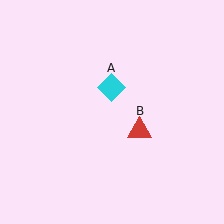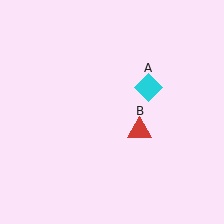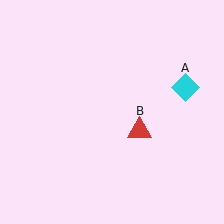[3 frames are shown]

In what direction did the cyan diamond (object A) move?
The cyan diamond (object A) moved right.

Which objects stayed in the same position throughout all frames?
Red triangle (object B) remained stationary.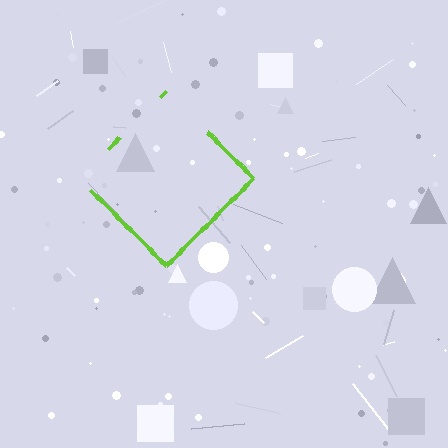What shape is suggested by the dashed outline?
The dashed outline suggests a diamond.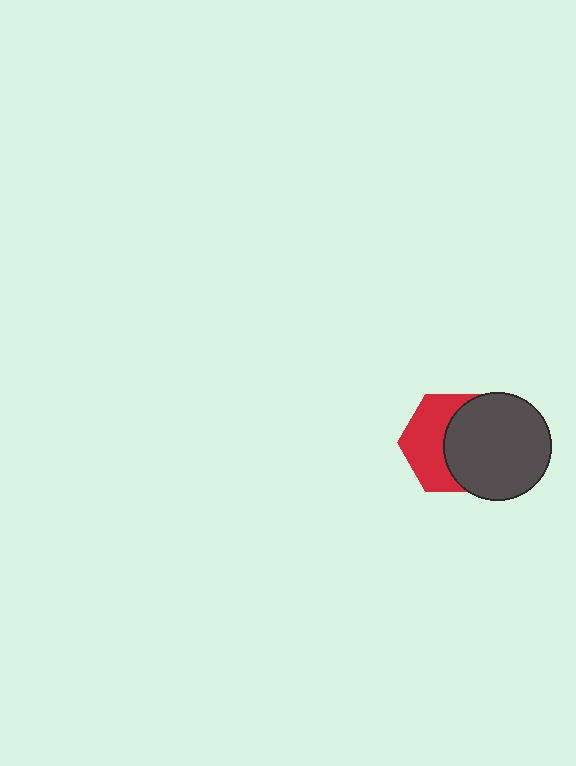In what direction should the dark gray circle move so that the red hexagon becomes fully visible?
The dark gray circle should move right. That is the shortest direction to clear the overlap and leave the red hexagon fully visible.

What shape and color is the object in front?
The object in front is a dark gray circle.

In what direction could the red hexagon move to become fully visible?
The red hexagon could move left. That would shift it out from behind the dark gray circle entirely.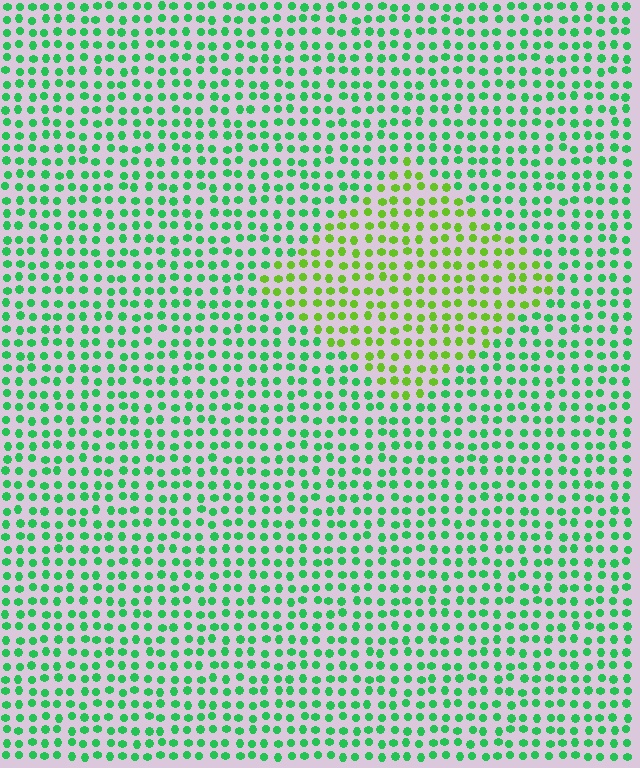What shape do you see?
I see a diamond.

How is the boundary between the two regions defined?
The boundary is defined purely by a slight shift in hue (about 43 degrees). Spacing, size, and orientation are identical on both sides.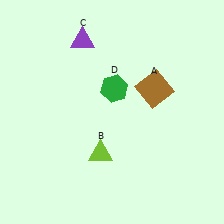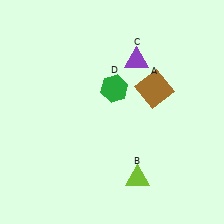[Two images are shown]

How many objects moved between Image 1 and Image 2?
2 objects moved between the two images.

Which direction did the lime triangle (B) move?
The lime triangle (B) moved right.